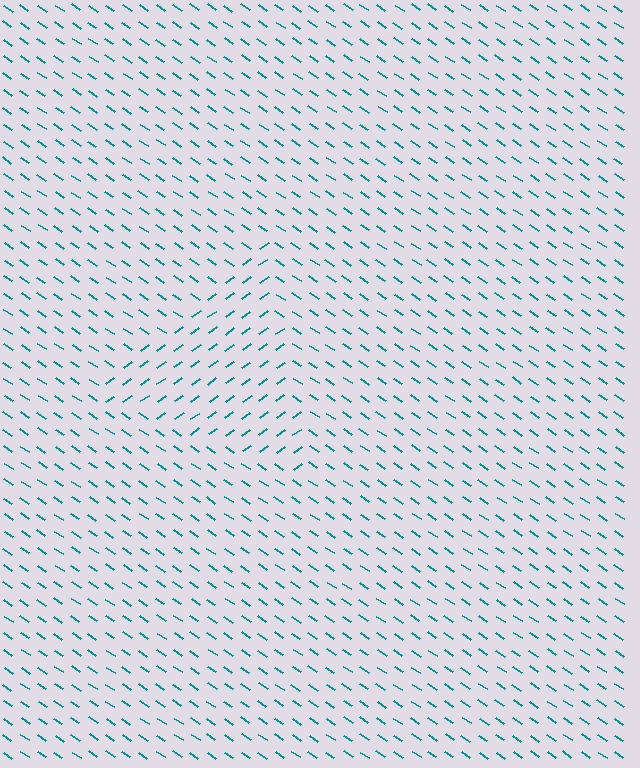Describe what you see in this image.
The image is filled with small teal line segments. A triangle region in the image has lines oriented differently from the surrounding lines, creating a visible texture boundary.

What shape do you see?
I see a triangle.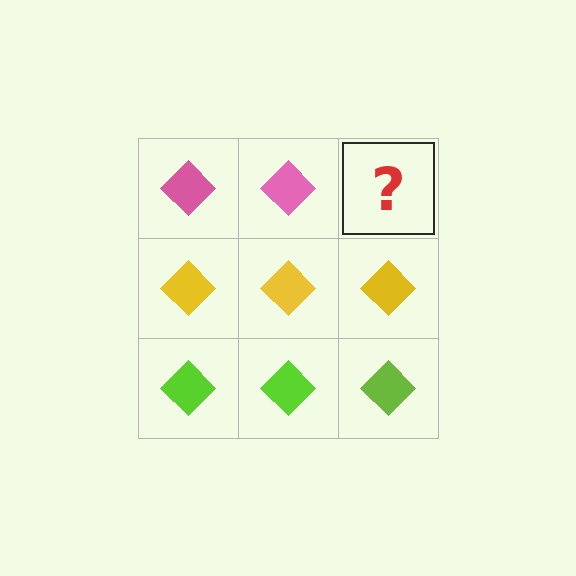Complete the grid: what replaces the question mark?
The question mark should be replaced with a pink diamond.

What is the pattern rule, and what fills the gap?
The rule is that each row has a consistent color. The gap should be filled with a pink diamond.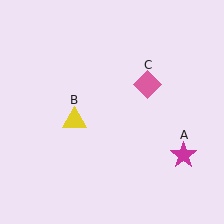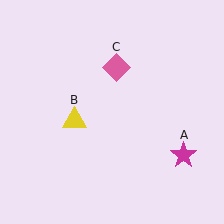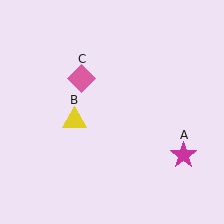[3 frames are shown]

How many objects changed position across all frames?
1 object changed position: pink diamond (object C).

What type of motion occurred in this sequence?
The pink diamond (object C) rotated counterclockwise around the center of the scene.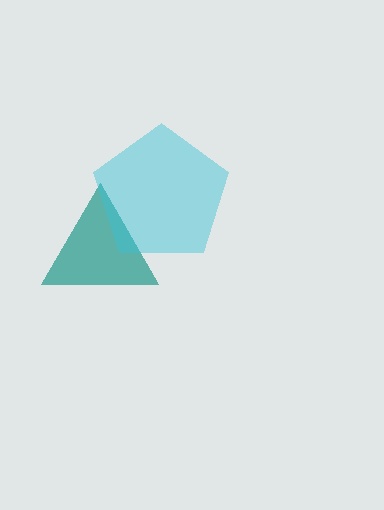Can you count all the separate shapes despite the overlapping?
Yes, there are 2 separate shapes.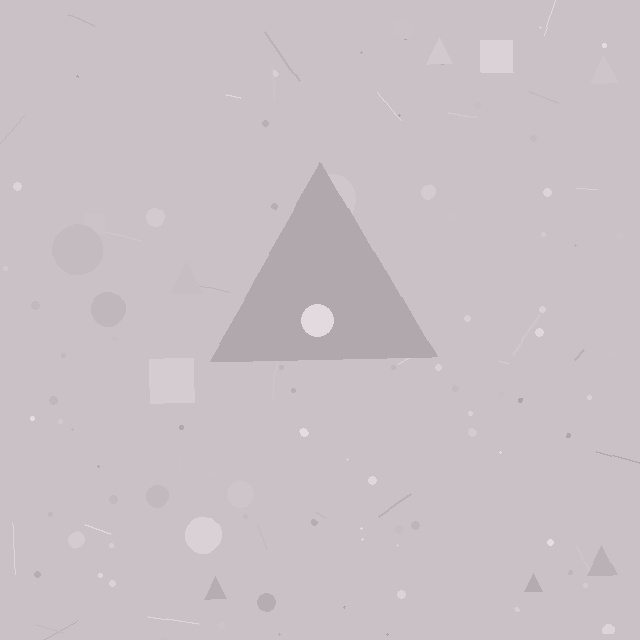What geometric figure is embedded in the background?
A triangle is embedded in the background.